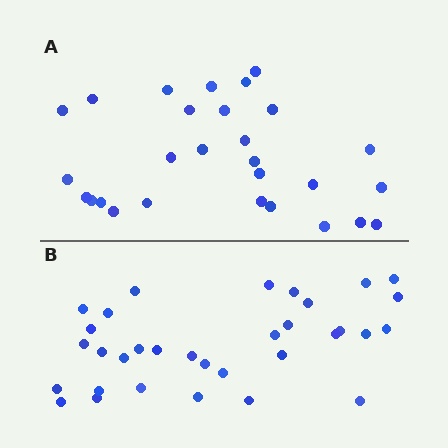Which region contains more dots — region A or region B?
Region B (the bottom region) has more dots.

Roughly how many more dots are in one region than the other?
Region B has about 5 more dots than region A.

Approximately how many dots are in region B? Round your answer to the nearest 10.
About 30 dots. (The exact count is 33, which rounds to 30.)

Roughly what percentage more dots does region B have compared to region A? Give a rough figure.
About 20% more.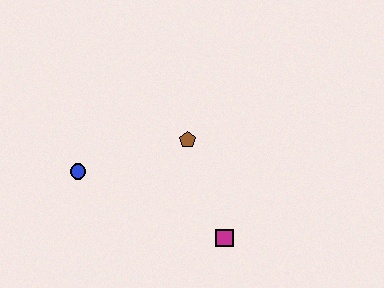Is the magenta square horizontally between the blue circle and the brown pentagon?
No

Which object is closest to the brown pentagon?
The magenta square is closest to the brown pentagon.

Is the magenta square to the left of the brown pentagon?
No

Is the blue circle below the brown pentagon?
Yes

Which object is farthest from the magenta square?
The blue circle is farthest from the magenta square.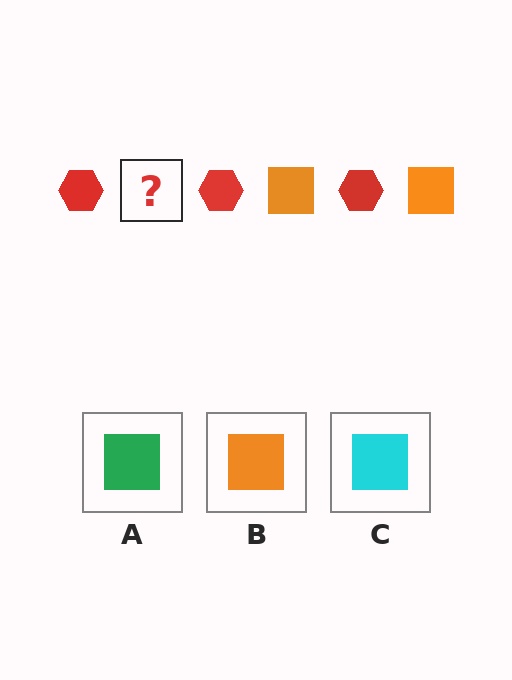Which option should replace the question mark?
Option B.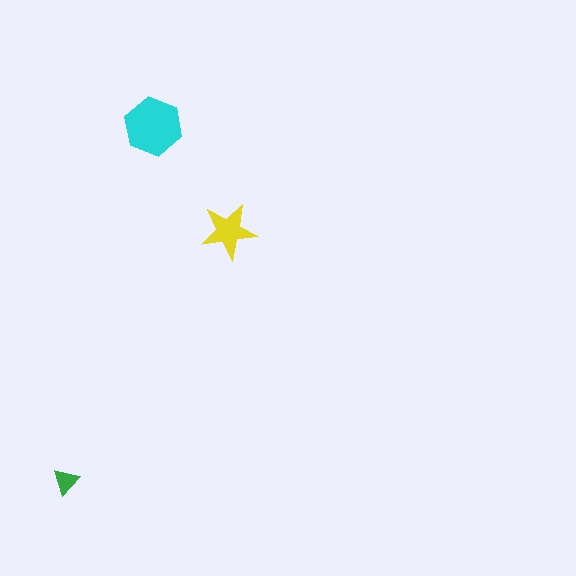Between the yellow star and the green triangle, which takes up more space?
The yellow star.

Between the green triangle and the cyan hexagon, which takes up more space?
The cyan hexagon.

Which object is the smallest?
The green triangle.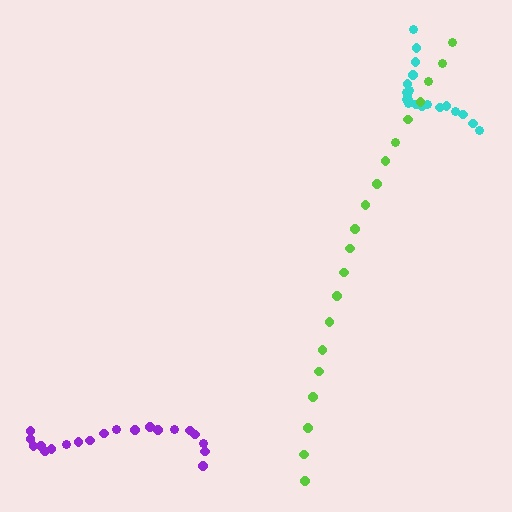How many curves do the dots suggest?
There are 3 distinct paths.